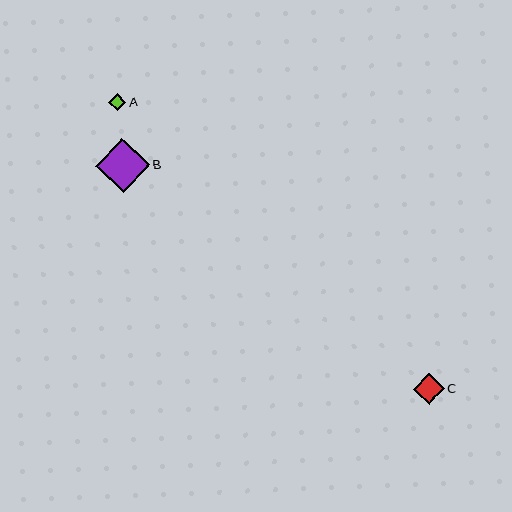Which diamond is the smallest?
Diamond A is the smallest with a size of approximately 17 pixels.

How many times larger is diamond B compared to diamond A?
Diamond B is approximately 3.2 times the size of diamond A.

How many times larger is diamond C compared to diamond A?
Diamond C is approximately 1.8 times the size of diamond A.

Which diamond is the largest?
Diamond B is the largest with a size of approximately 54 pixels.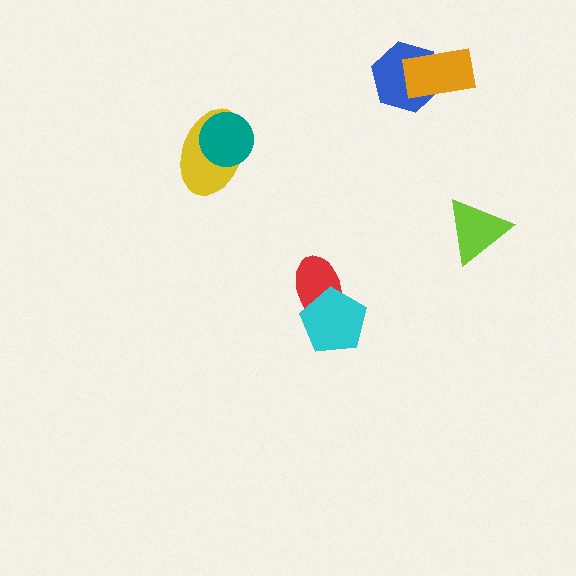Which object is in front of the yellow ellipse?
The teal circle is in front of the yellow ellipse.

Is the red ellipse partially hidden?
Yes, it is partially covered by another shape.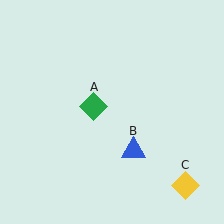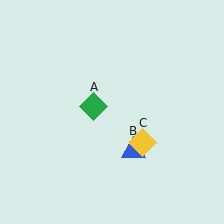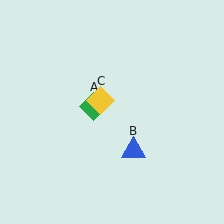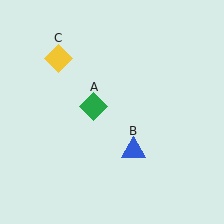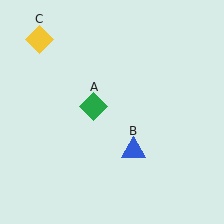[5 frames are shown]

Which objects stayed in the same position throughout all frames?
Green diamond (object A) and blue triangle (object B) remained stationary.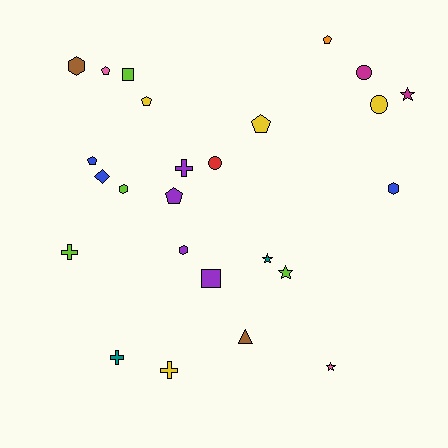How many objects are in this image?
There are 25 objects.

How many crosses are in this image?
There are 4 crosses.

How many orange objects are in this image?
There is 1 orange object.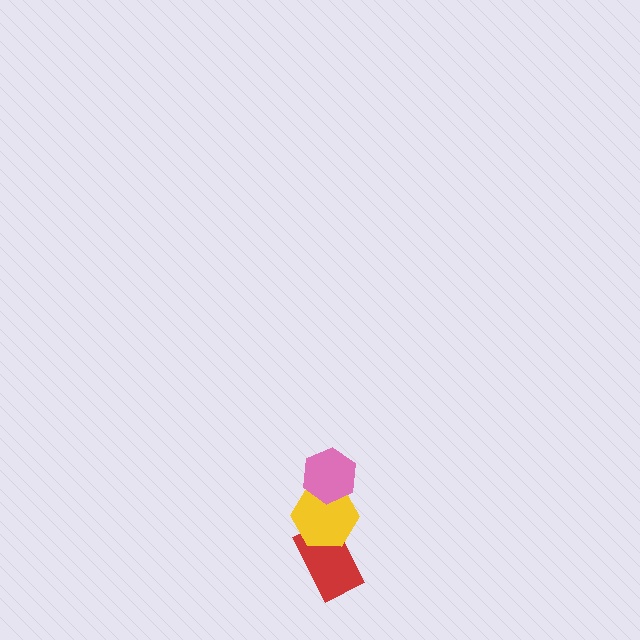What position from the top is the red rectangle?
The red rectangle is 3rd from the top.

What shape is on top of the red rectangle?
The yellow hexagon is on top of the red rectangle.